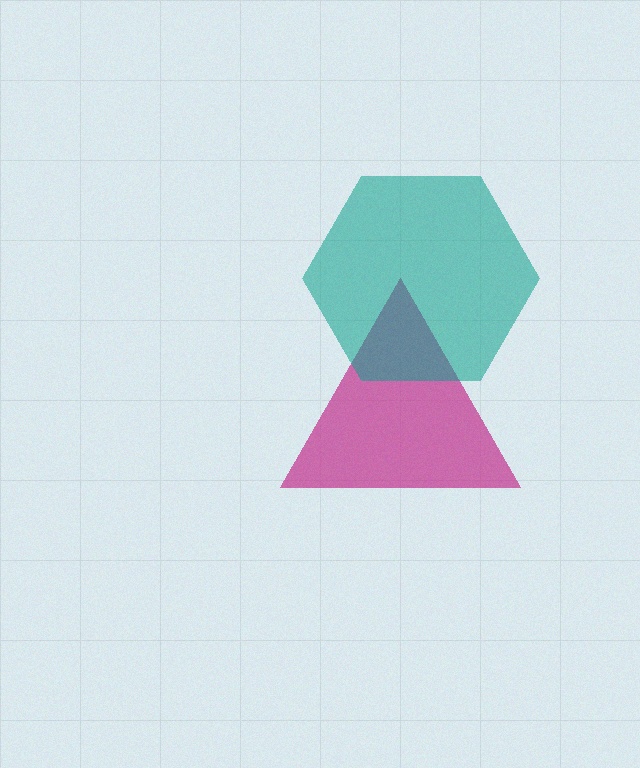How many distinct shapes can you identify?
There are 2 distinct shapes: a magenta triangle, a teal hexagon.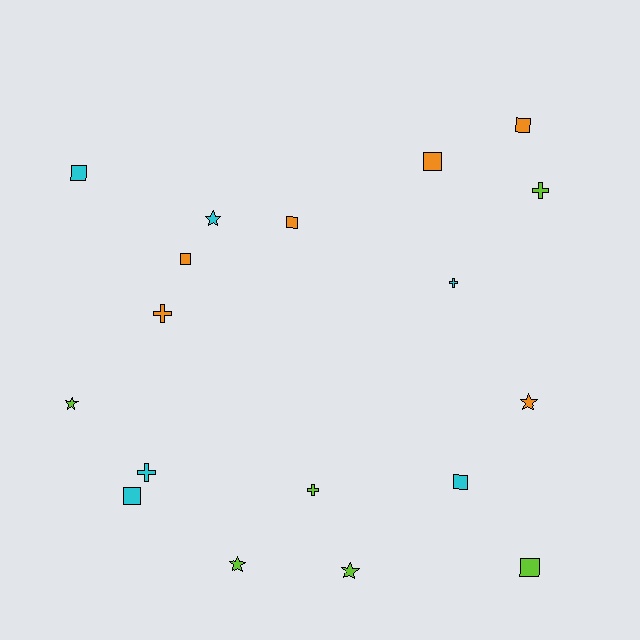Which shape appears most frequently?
Square, with 8 objects.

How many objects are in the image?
There are 18 objects.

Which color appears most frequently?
Lime, with 6 objects.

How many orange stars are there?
There is 1 orange star.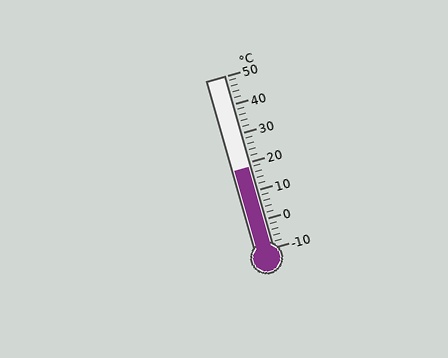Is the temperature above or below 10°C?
The temperature is above 10°C.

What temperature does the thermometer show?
The thermometer shows approximately 18°C.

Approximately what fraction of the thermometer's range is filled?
The thermometer is filled to approximately 45% of its range.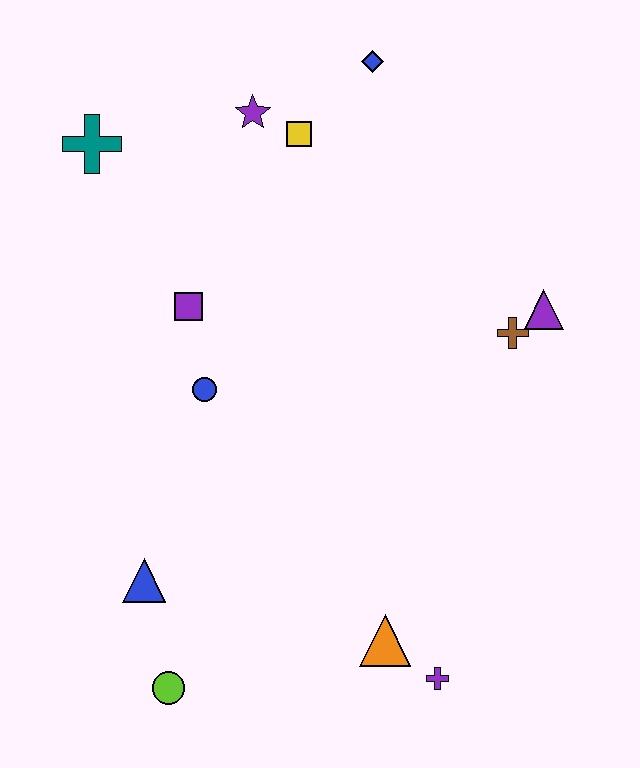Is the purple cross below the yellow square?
Yes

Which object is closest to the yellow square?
The purple star is closest to the yellow square.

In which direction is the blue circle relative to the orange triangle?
The blue circle is above the orange triangle.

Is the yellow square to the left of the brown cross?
Yes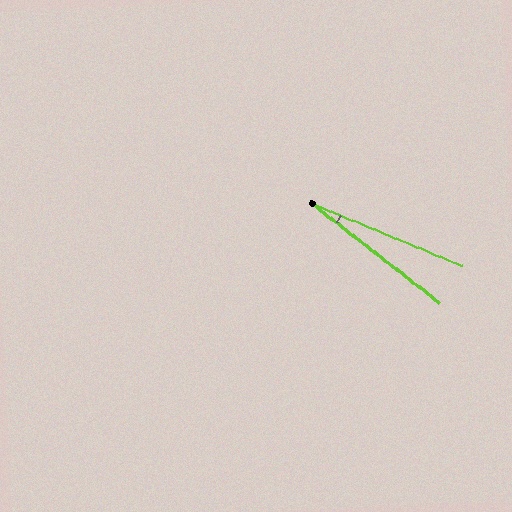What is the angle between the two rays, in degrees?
Approximately 15 degrees.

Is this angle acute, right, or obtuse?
It is acute.